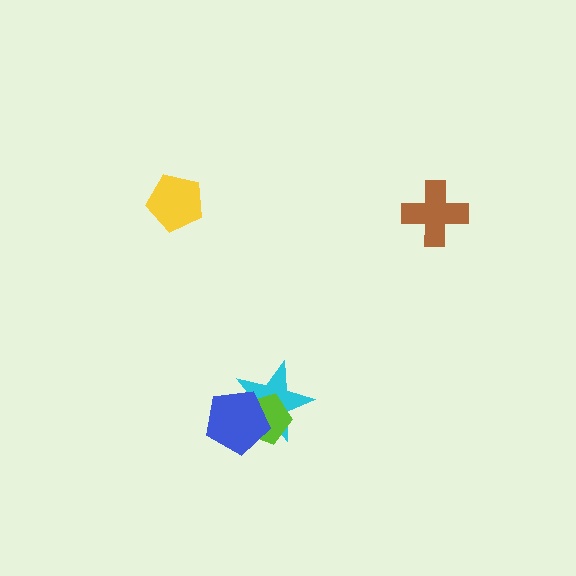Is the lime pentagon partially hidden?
Yes, it is partially covered by another shape.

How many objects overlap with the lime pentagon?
2 objects overlap with the lime pentagon.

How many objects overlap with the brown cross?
0 objects overlap with the brown cross.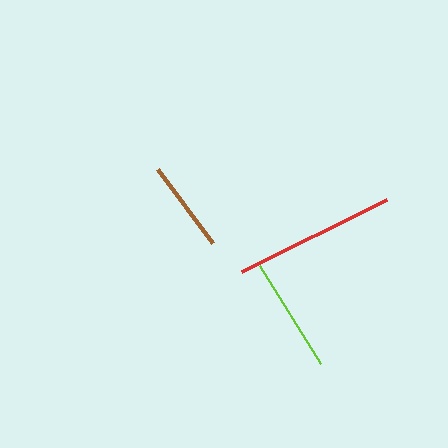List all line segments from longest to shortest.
From longest to shortest: red, lime, brown.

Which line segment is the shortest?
The brown line is the shortest at approximately 92 pixels.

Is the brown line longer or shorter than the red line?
The red line is longer than the brown line.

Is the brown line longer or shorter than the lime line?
The lime line is longer than the brown line.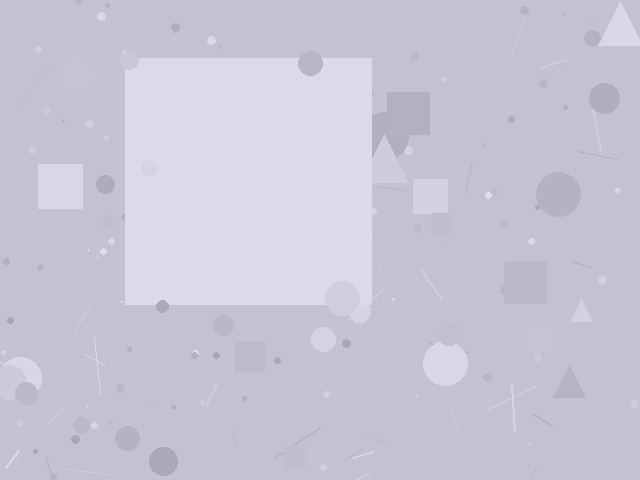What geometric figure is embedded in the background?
A square is embedded in the background.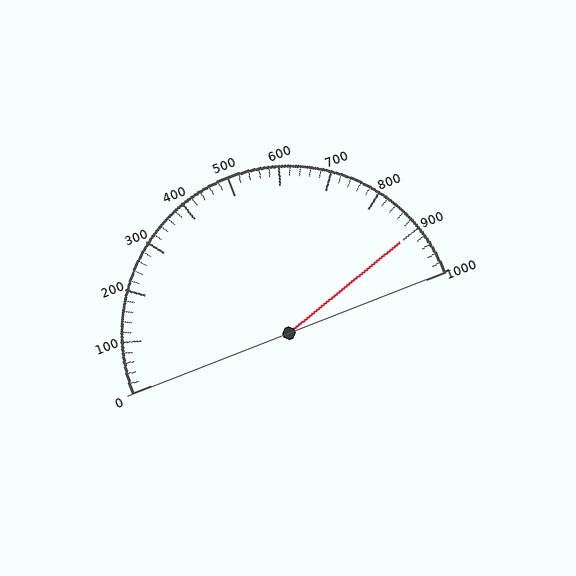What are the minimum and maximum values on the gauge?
The gauge ranges from 0 to 1000.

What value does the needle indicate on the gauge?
The needle indicates approximately 900.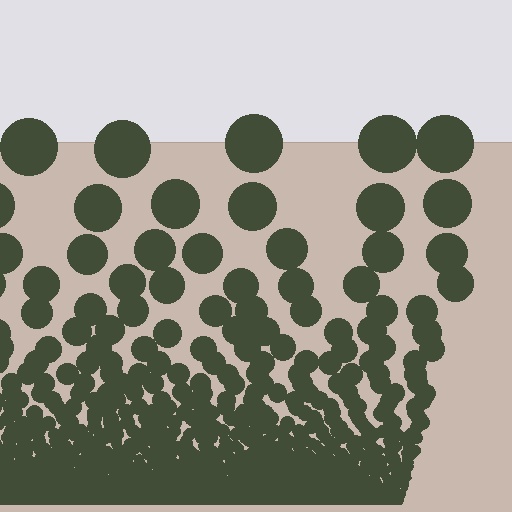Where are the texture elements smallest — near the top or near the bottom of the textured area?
Near the bottom.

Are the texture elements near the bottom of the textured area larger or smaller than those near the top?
Smaller. The gradient is inverted — elements near the bottom are smaller and denser.